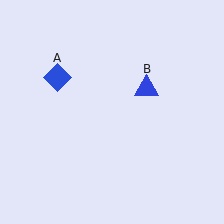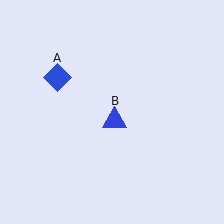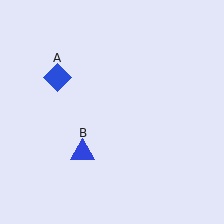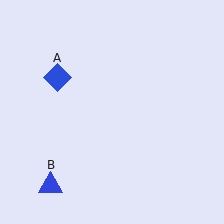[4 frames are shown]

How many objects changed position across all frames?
1 object changed position: blue triangle (object B).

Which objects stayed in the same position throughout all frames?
Blue diamond (object A) remained stationary.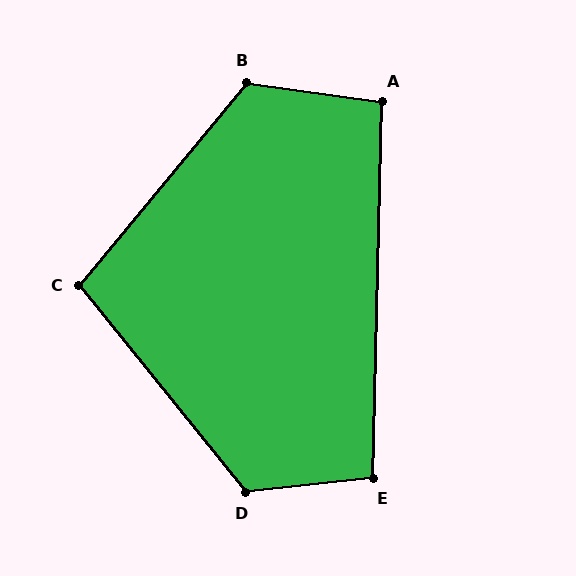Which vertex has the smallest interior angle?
A, at approximately 96 degrees.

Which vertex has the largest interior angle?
D, at approximately 123 degrees.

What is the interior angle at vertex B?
Approximately 122 degrees (obtuse).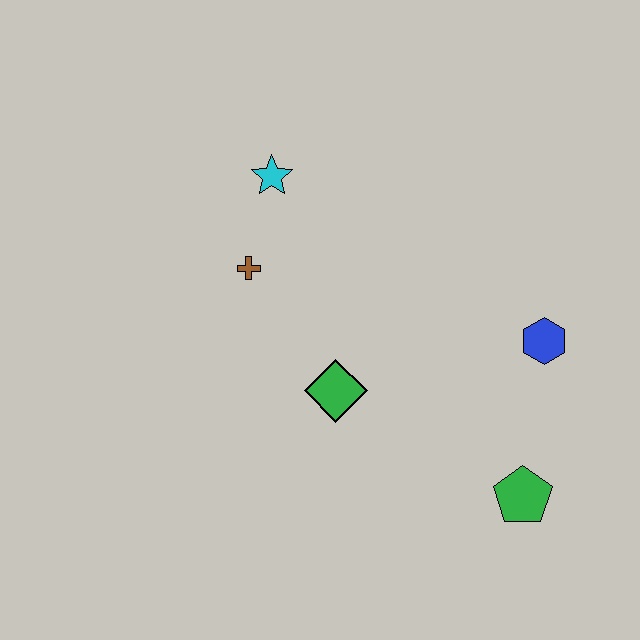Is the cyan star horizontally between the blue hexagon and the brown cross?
Yes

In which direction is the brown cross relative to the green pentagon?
The brown cross is to the left of the green pentagon.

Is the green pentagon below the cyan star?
Yes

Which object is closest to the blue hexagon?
The green pentagon is closest to the blue hexagon.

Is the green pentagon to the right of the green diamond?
Yes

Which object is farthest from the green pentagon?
The cyan star is farthest from the green pentagon.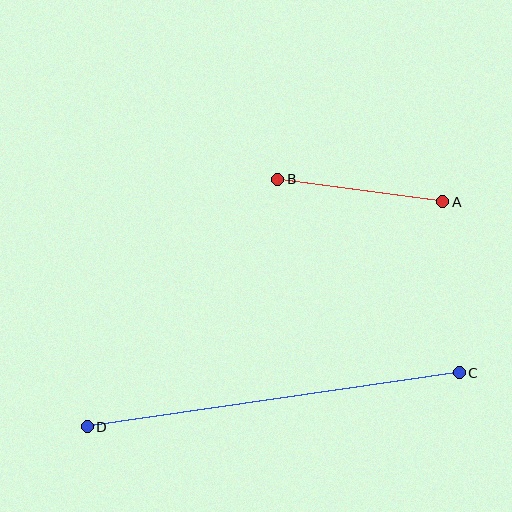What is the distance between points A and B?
The distance is approximately 167 pixels.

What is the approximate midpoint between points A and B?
The midpoint is at approximately (360, 190) pixels.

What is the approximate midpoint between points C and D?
The midpoint is at approximately (273, 400) pixels.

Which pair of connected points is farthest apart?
Points C and D are farthest apart.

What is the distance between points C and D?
The distance is approximately 376 pixels.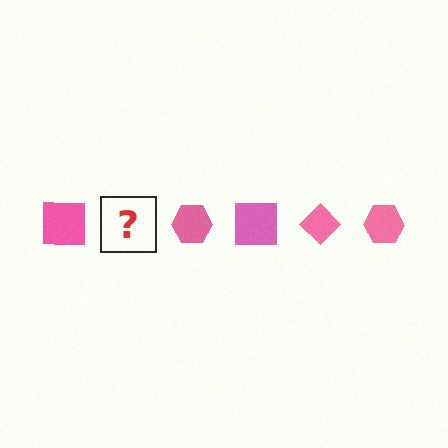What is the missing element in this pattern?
The missing element is a pink diamond.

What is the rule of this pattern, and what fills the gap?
The rule is that the pattern cycles through square, diamond, hexagon shapes in pink. The gap should be filled with a pink diamond.